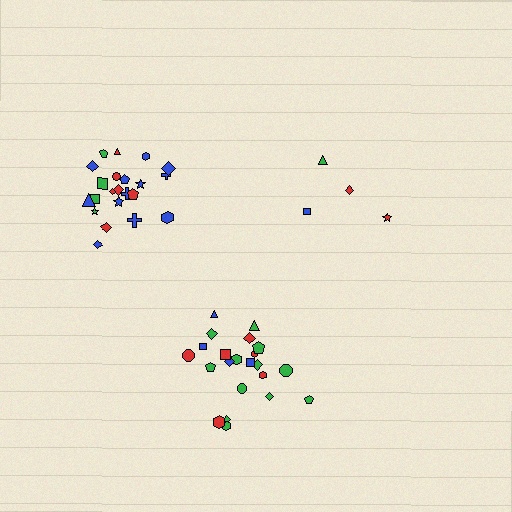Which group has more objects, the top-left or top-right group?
The top-left group.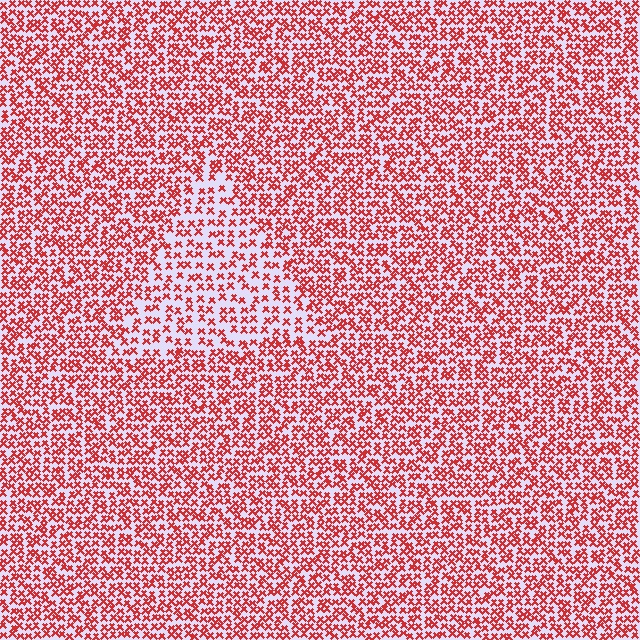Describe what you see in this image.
The image contains small red elements arranged at two different densities. A triangle-shaped region is visible where the elements are less densely packed than the surrounding area.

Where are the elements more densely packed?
The elements are more densely packed outside the triangle boundary.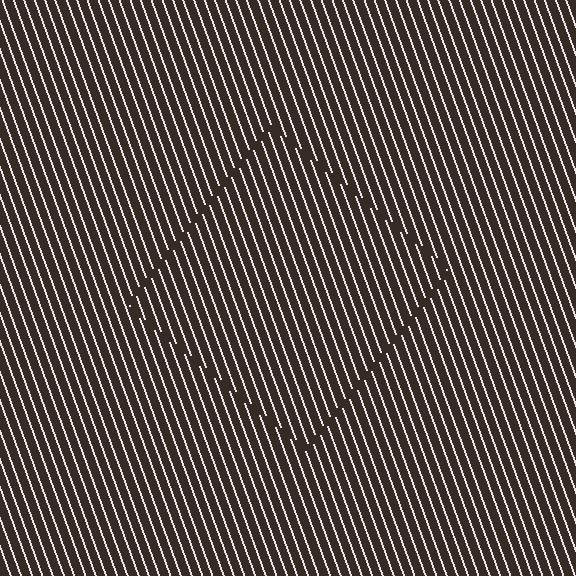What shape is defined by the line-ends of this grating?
An illusory square. The interior of the shape contains the same grating, shifted by half a period — the contour is defined by the phase discontinuity where line-ends from the inner and outer gratings abut.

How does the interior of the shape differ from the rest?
The interior of the shape contains the same grating, shifted by half a period — the contour is defined by the phase discontinuity where line-ends from the inner and outer gratings abut.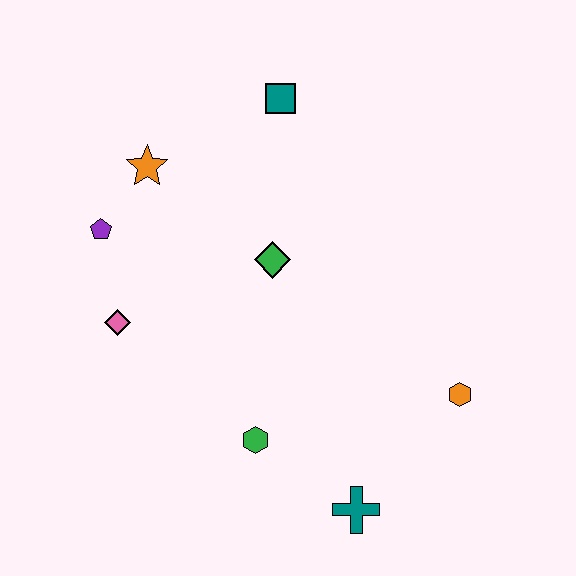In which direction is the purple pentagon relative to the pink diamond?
The purple pentagon is above the pink diamond.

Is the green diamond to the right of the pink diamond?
Yes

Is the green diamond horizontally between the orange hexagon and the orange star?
Yes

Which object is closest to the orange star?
The purple pentagon is closest to the orange star.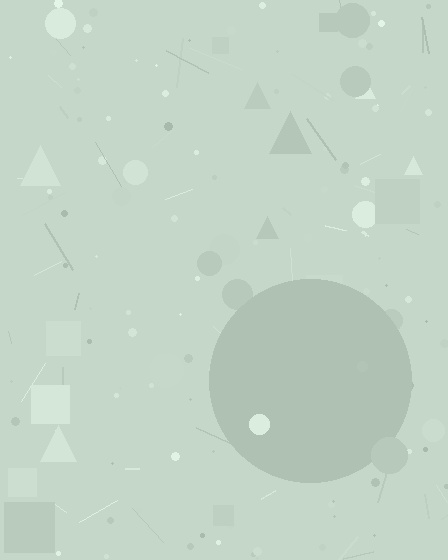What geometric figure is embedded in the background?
A circle is embedded in the background.